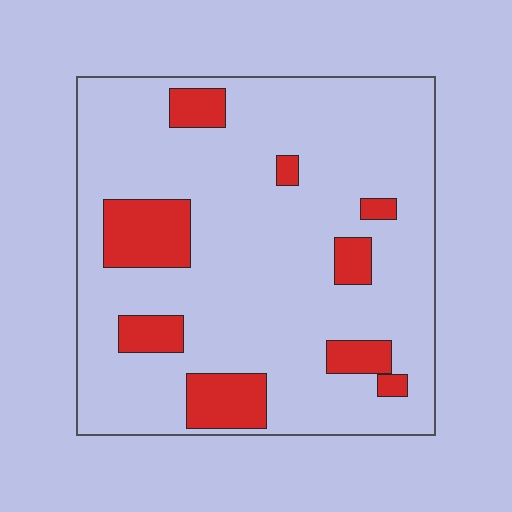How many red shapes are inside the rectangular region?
9.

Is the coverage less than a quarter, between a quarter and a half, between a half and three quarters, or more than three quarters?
Less than a quarter.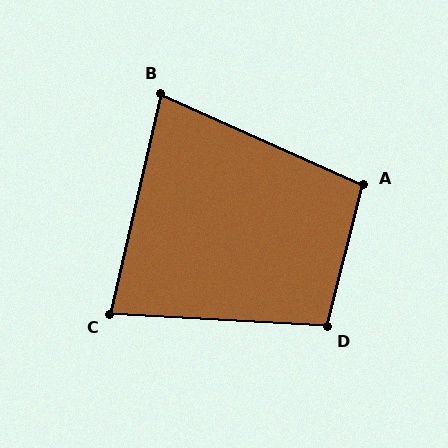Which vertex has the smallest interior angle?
B, at approximately 79 degrees.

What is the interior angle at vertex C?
Approximately 80 degrees (acute).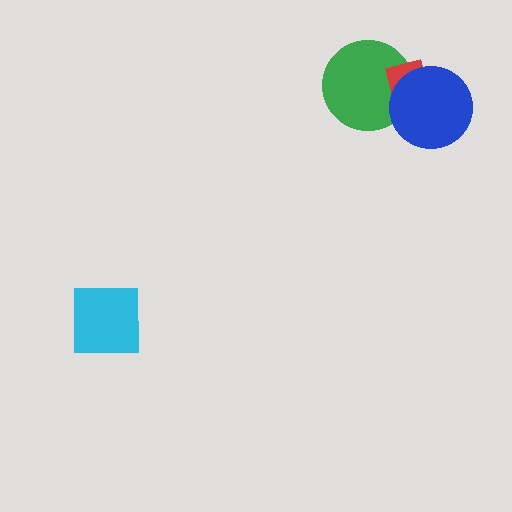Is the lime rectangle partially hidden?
Yes, it is partially covered by another shape.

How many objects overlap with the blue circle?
3 objects overlap with the blue circle.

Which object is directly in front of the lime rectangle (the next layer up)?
The green circle is directly in front of the lime rectangle.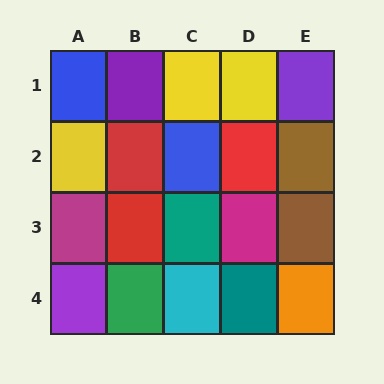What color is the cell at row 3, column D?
Magenta.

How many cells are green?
1 cell is green.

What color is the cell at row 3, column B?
Red.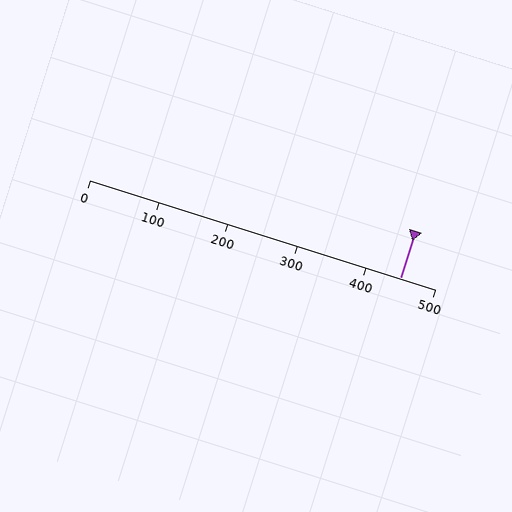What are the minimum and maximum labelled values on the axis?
The axis runs from 0 to 500.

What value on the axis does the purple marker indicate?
The marker indicates approximately 450.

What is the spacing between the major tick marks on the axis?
The major ticks are spaced 100 apart.